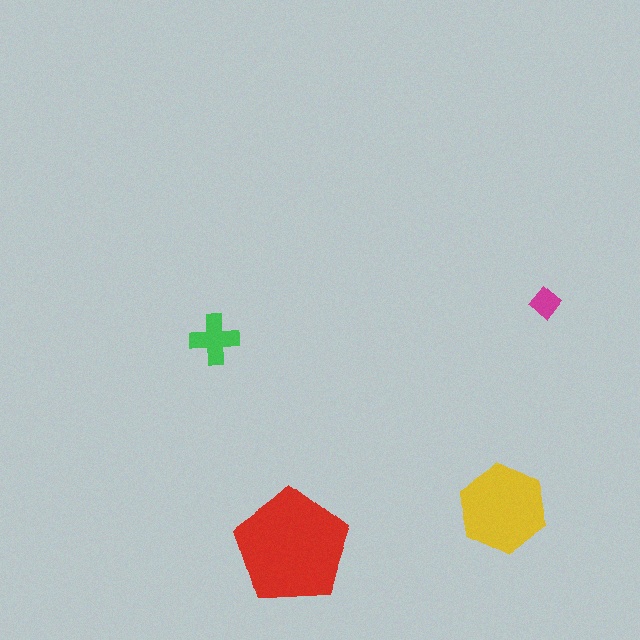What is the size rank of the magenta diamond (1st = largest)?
4th.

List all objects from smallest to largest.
The magenta diamond, the green cross, the yellow hexagon, the red pentagon.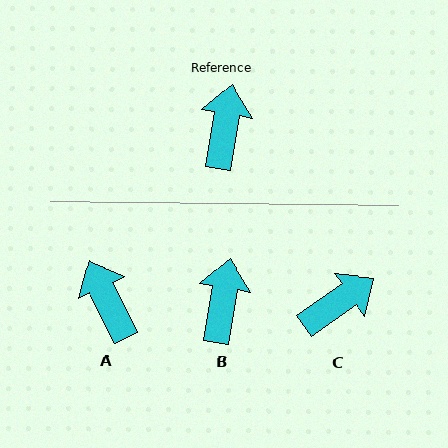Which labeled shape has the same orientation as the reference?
B.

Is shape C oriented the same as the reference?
No, it is off by about 46 degrees.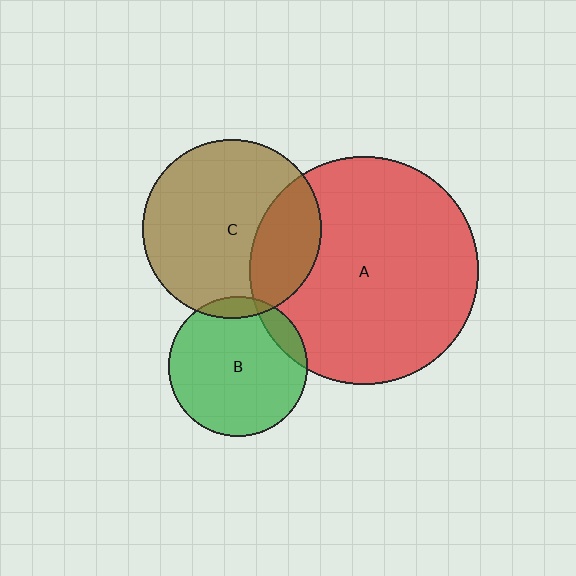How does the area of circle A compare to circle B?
Approximately 2.7 times.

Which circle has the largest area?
Circle A (red).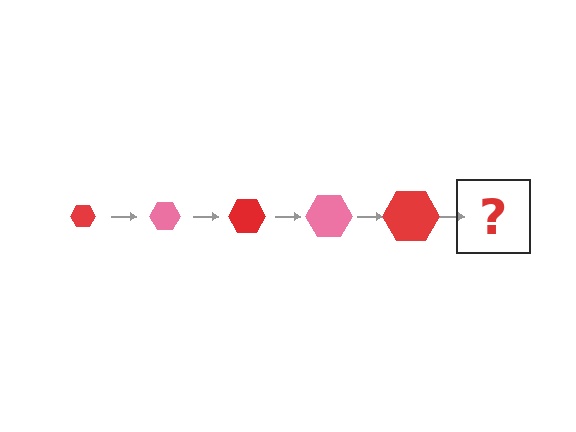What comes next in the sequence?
The next element should be a pink hexagon, larger than the previous one.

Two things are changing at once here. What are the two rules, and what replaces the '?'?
The two rules are that the hexagon grows larger each step and the color cycles through red and pink. The '?' should be a pink hexagon, larger than the previous one.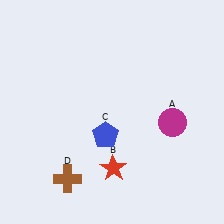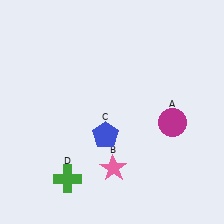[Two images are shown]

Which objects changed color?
B changed from red to pink. D changed from brown to green.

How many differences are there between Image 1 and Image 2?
There are 2 differences between the two images.